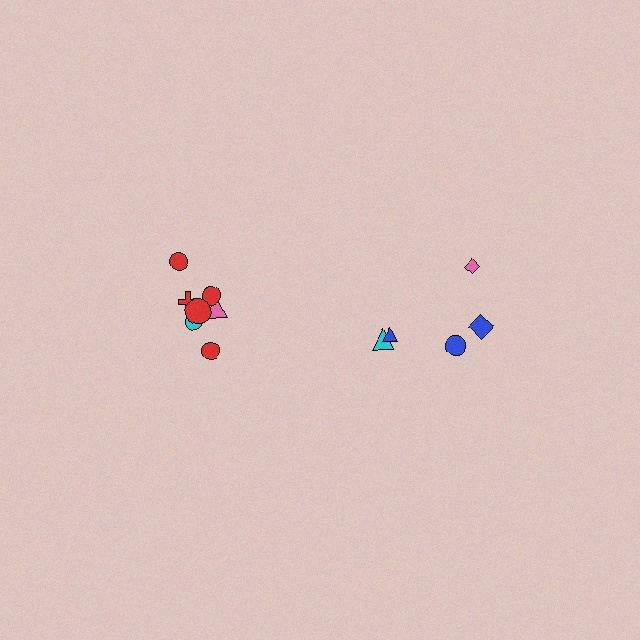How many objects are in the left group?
There are 7 objects.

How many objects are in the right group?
There are 5 objects.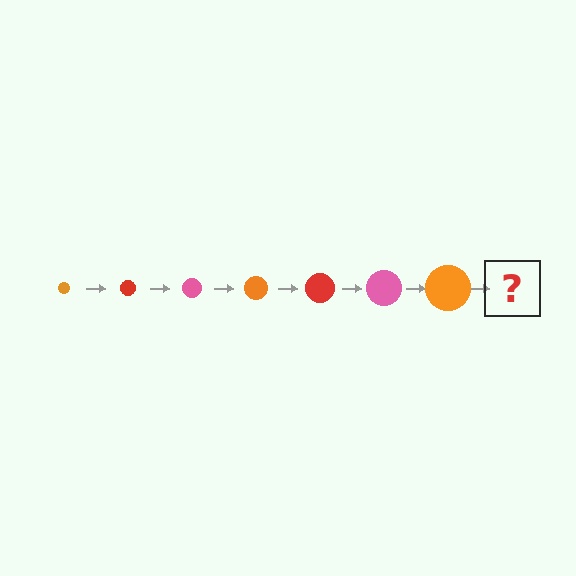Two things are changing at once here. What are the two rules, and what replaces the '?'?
The two rules are that the circle grows larger each step and the color cycles through orange, red, and pink. The '?' should be a red circle, larger than the previous one.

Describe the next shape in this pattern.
It should be a red circle, larger than the previous one.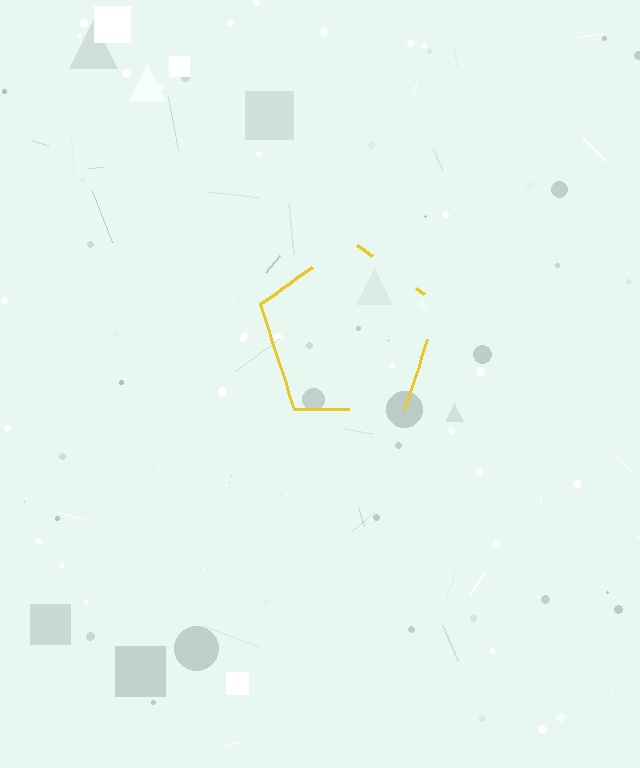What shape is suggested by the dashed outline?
The dashed outline suggests a pentagon.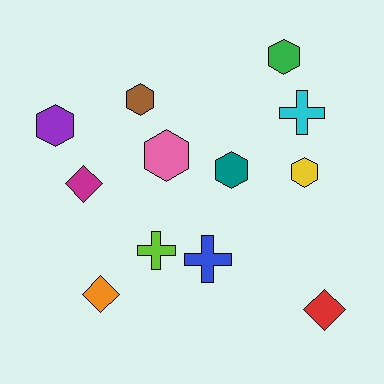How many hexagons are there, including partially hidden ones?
There are 6 hexagons.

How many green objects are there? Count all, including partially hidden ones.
There is 1 green object.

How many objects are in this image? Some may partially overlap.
There are 12 objects.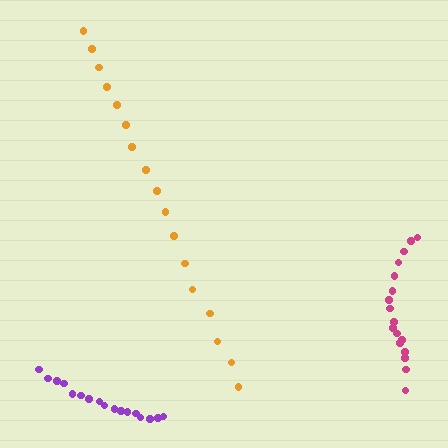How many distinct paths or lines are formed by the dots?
There are 3 distinct paths.